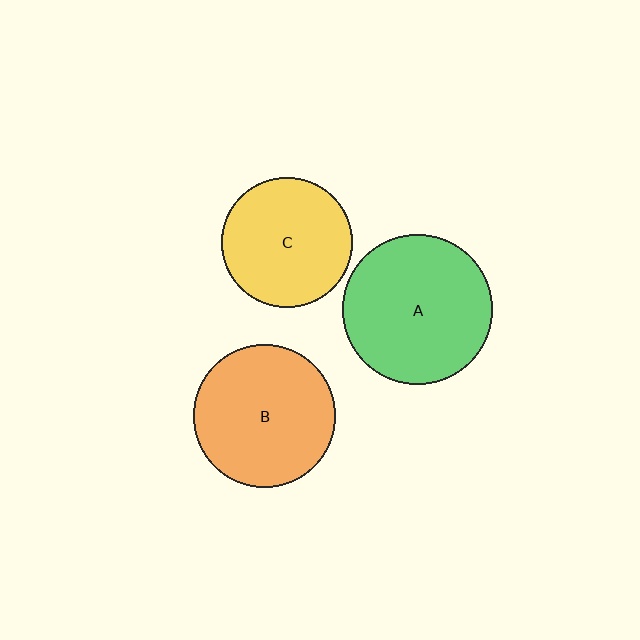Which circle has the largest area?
Circle A (green).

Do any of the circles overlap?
No, none of the circles overlap.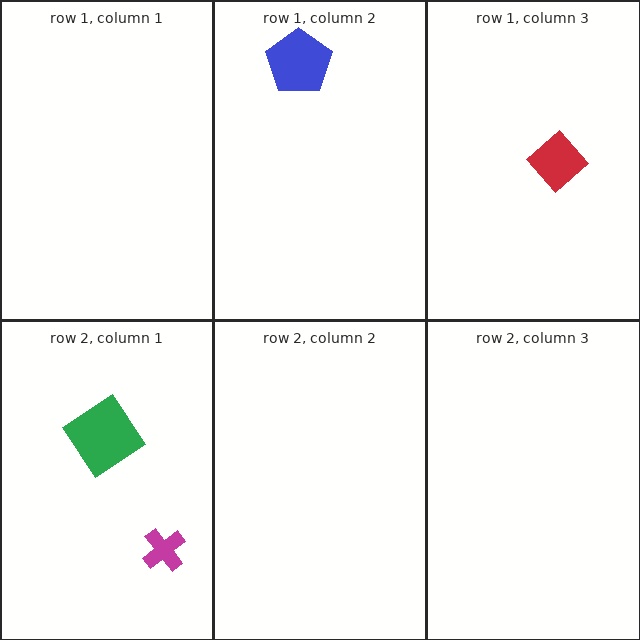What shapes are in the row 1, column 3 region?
The red diamond.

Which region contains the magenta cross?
The row 2, column 1 region.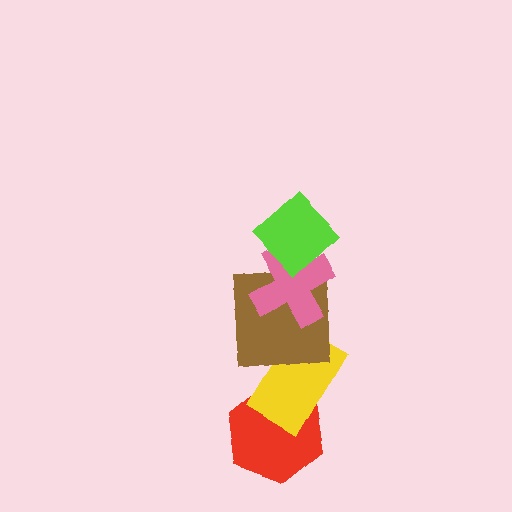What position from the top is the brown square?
The brown square is 3rd from the top.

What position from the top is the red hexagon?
The red hexagon is 5th from the top.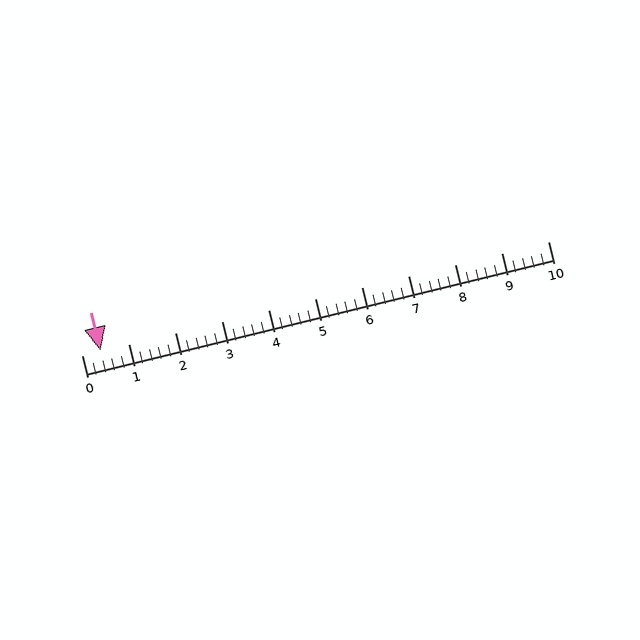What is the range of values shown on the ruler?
The ruler shows values from 0 to 10.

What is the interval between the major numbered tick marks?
The major tick marks are spaced 1 units apart.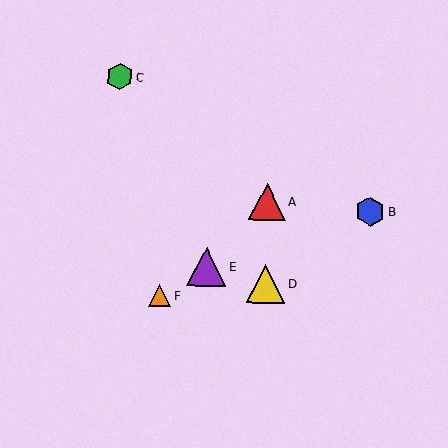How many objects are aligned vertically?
2 objects (A, D) are aligned vertically.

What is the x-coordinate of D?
Object D is at x≈266.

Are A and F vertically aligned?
No, A is at x≈267 and F is at x≈159.